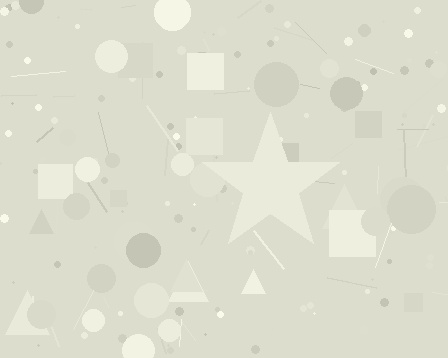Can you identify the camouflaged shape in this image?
The camouflaged shape is a star.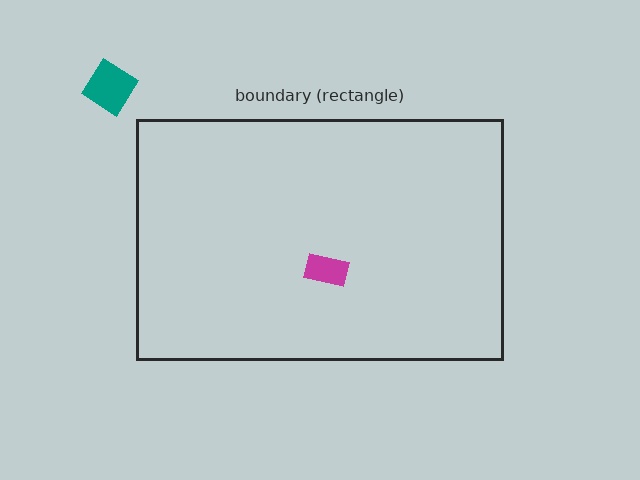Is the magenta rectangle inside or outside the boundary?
Inside.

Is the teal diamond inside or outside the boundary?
Outside.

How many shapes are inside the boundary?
1 inside, 1 outside.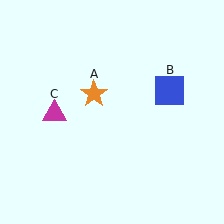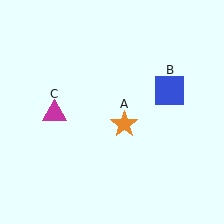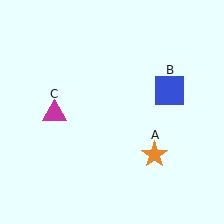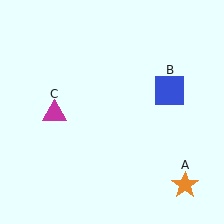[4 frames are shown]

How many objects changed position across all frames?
1 object changed position: orange star (object A).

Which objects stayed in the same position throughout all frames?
Blue square (object B) and magenta triangle (object C) remained stationary.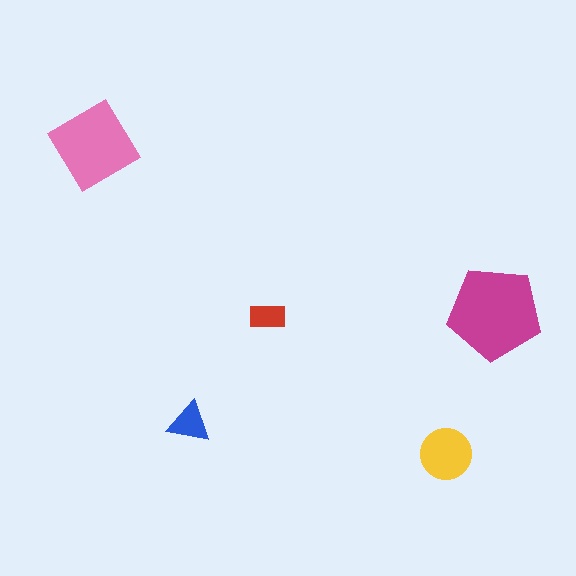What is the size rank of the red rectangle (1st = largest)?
5th.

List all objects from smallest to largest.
The red rectangle, the blue triangle, the yellow circle, the pink diamond, the magenta pentagon.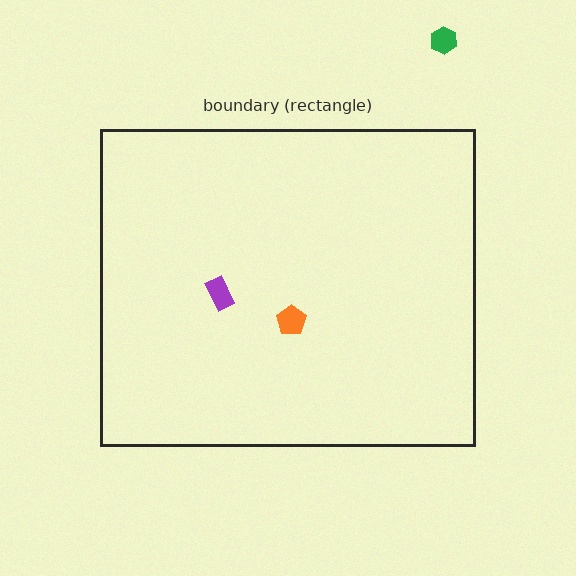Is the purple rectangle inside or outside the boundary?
Inside.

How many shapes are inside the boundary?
2 inside, 1 outside.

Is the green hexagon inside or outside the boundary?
Outside.